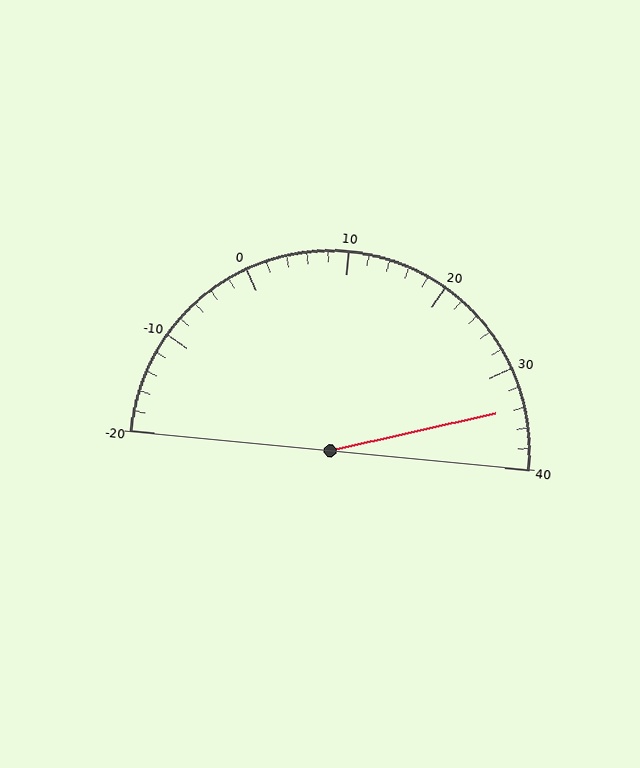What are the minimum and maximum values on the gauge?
The gauge ranges from -20 to 40.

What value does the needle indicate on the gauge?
The needle indicates approximately 34.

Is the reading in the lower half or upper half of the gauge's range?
The reading is in the upper half of the range (-20 to 40).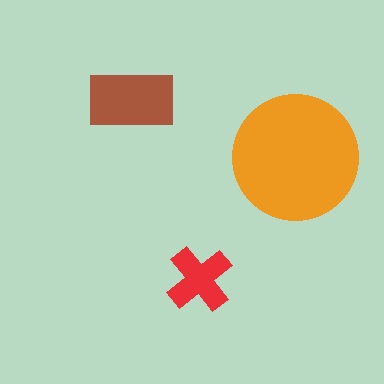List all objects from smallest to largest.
The red cross, the brown rectangle, the orange circle.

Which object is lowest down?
The red cross is bottommost.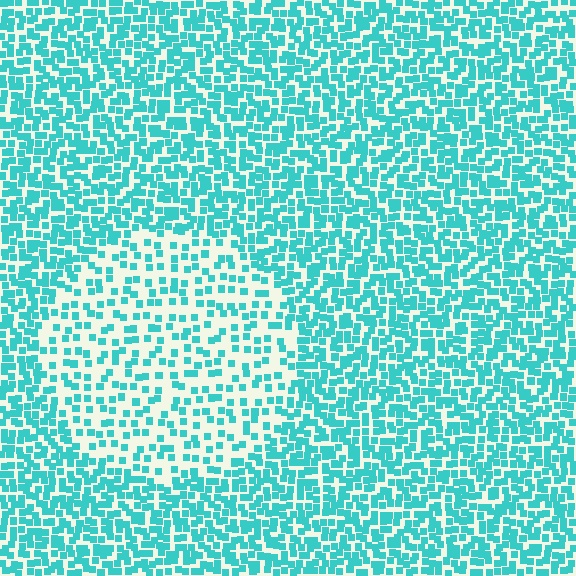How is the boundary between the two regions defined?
The boundary is defined by a change in element density (approximately 2.1x ratio). All elements are the same color, size, and shape.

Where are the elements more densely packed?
The elements are more densely packed outside the circle boundary.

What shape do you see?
I see a circle.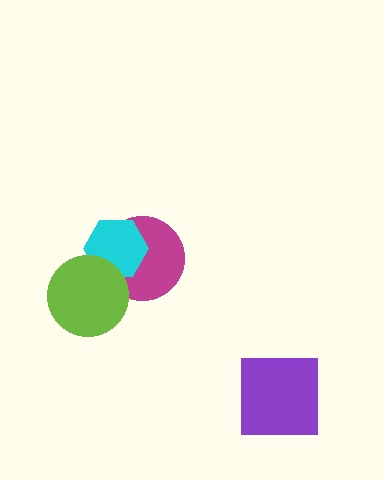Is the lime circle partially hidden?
No, no other shape covers it.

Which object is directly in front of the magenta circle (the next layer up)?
The cyan hexagon is directly in front of the magenta circle.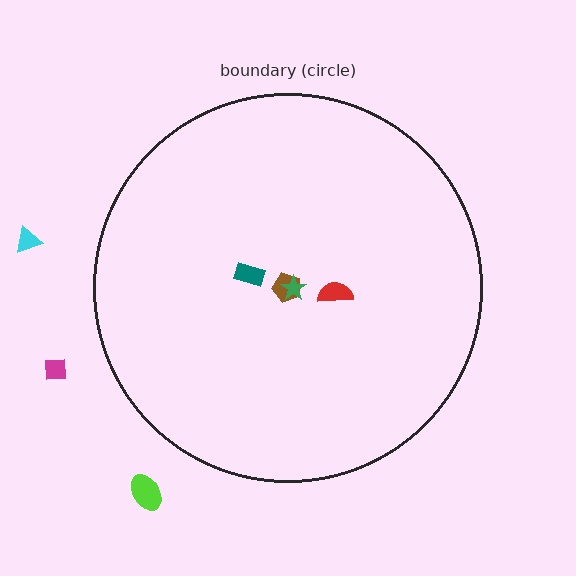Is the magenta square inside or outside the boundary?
Outside.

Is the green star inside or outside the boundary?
Inside.